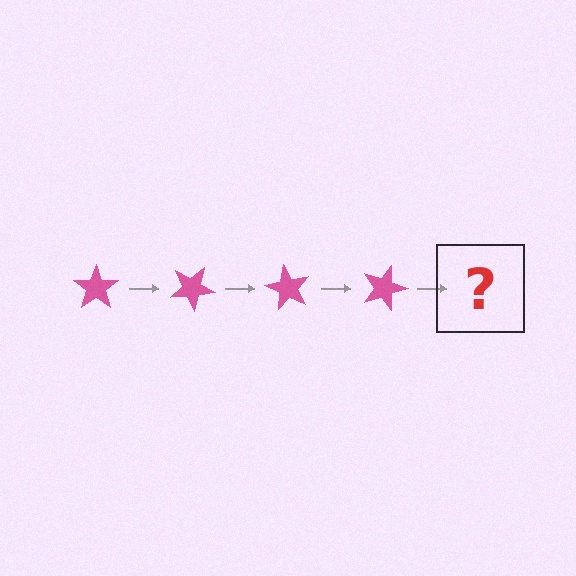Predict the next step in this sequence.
The next step is a pink star rotated 120 degrees.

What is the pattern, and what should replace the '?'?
The pattern is that the star rotates 30 degrees each step. The '?' should be a pink star rotated 120 degrees.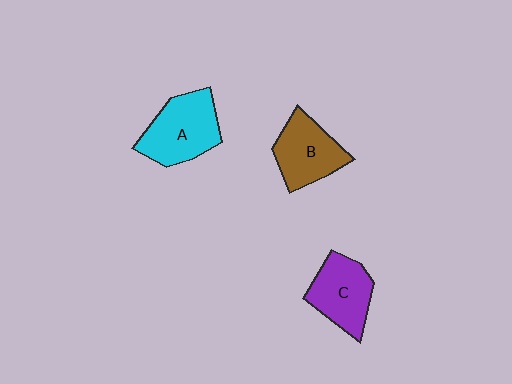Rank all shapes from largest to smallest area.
From largest to smallest: A (cyan), C (purple), B (brown).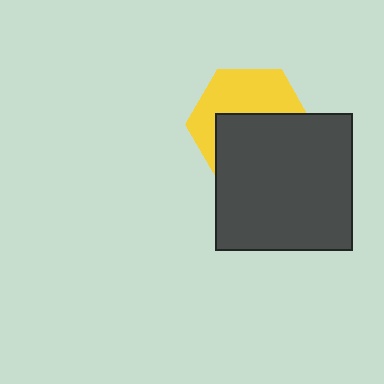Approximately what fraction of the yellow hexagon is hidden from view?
Roughly 52% of the yellow hexagon is hidden behind the dark gray square.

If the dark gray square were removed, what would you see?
You would see the complete yellow hexagon.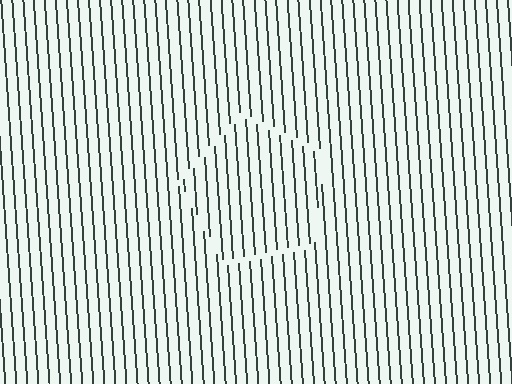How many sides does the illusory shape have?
5 sides — the line-ends trace a pentagon.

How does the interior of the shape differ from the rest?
The interior of the shape contains the same grating, shifted by half a period — the contour is defined by the phase discontinuity where line-ends from the inner and outer gratings abut.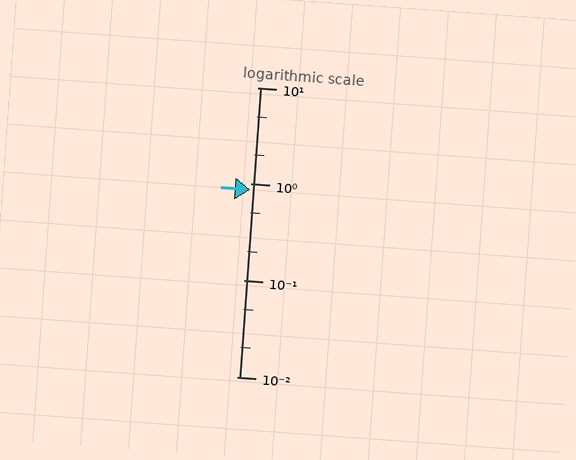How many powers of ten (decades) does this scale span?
The scale spans 3 decades, from 0.01 to 10.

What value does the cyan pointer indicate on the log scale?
The pointer indicates approximately 0.86.